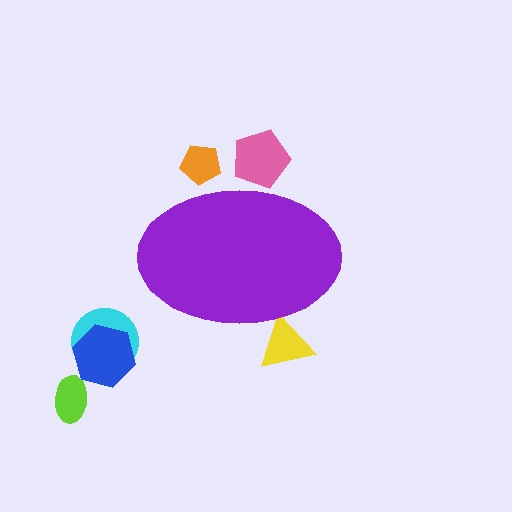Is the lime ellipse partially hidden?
No, the lime ellipse is fully visible.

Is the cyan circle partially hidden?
No, the cyan circle is fully visible.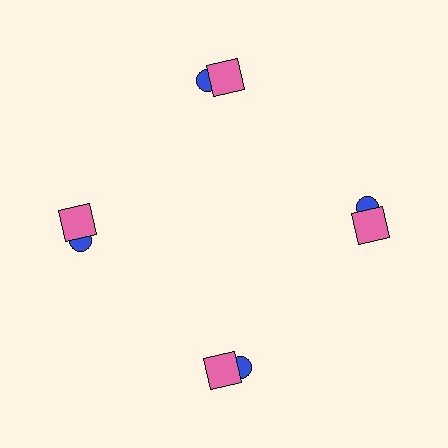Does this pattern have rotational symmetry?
Yes, this pattern has 4-fold rotational symmetry. It looks the same after rotating 90 degrees around the center.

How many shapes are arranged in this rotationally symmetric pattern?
There are 8 shapes, arranged in 4 groups of 2.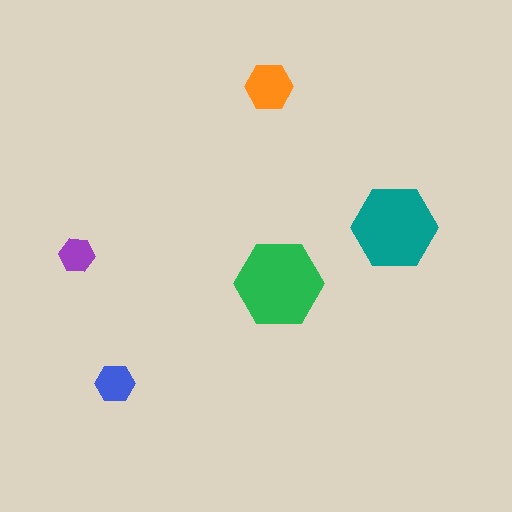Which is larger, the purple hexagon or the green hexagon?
The green one.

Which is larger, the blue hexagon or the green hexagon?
The green one.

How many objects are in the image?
There are 5 objects in the image.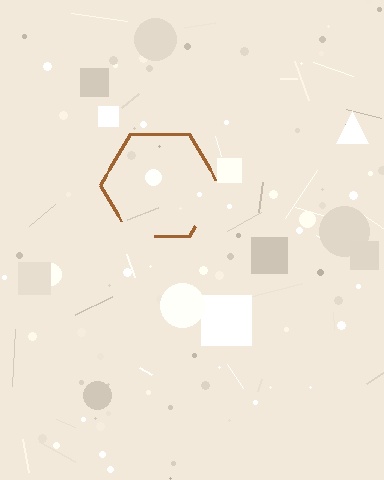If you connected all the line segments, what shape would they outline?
They would outline a hexagon.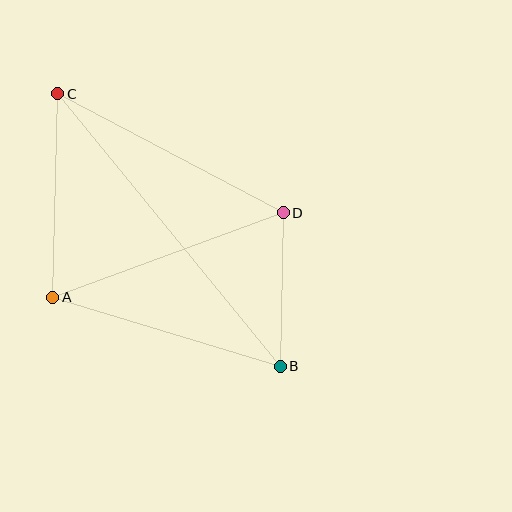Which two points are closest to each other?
Points B and D are closest to each other.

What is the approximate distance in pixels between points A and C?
The distance between A and C is approximately 204 pixels.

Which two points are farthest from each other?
Points B and C are farthest from each other.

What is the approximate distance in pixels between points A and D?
The distance between A and D is approximately 245 pixels.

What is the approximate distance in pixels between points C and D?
The distance between C and D is approximately 255 pixels.